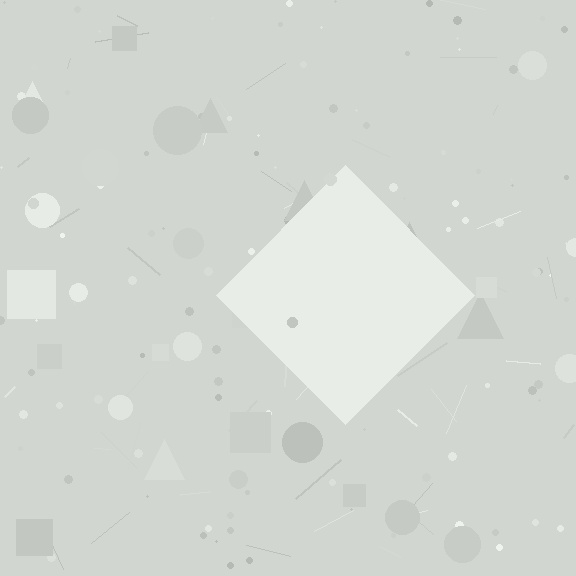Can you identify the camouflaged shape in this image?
The camouflaged shape is a diamond.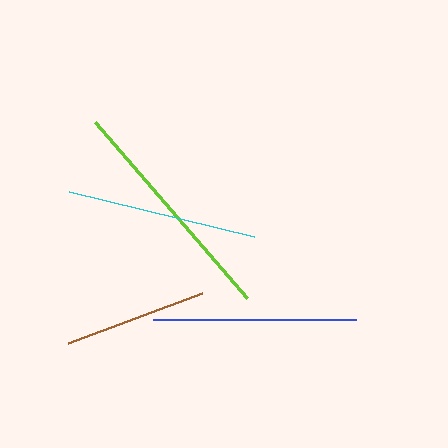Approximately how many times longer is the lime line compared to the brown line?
The lime line is approximately 1.6 times the length of the brown line.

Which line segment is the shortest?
The brown line is the shortest at approximately 143 pixels.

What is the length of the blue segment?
The blue segment is approximately 204 pixels long.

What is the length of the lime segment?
The lime segment is approximately 233 pixels long.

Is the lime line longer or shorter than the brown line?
The lime line is longer than the brown line.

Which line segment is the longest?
The lime line is the longest at approximately 233 pixels.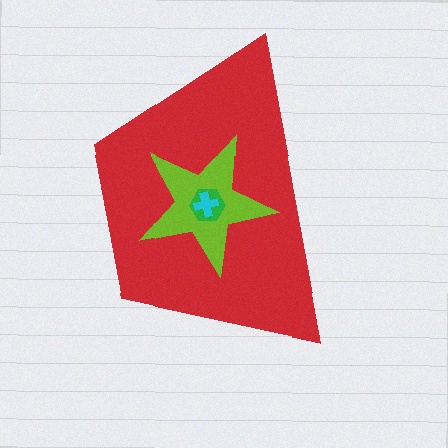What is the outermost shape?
The red trapezoid.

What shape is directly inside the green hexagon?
The cyan cross.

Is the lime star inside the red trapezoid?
Yes.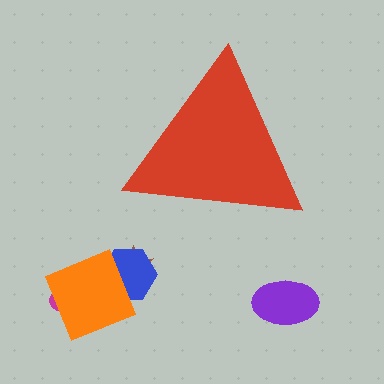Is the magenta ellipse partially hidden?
No, the magenta ellipse is fully visible.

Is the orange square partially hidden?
No, the orange square is fully visible.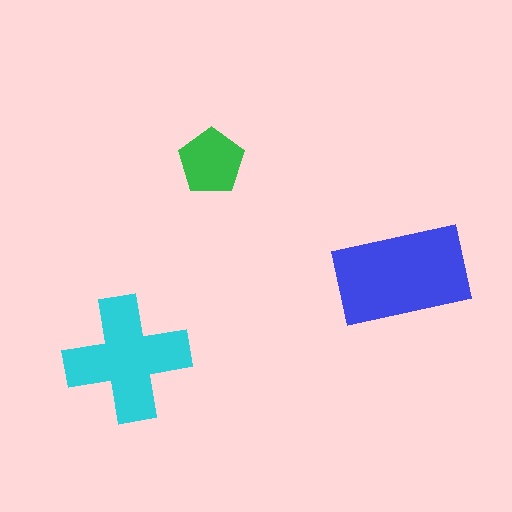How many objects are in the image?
There are 3 objects in the image.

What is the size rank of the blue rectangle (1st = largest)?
1st.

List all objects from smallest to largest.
The green pentagon, the cyan cross, the blue rectangle.